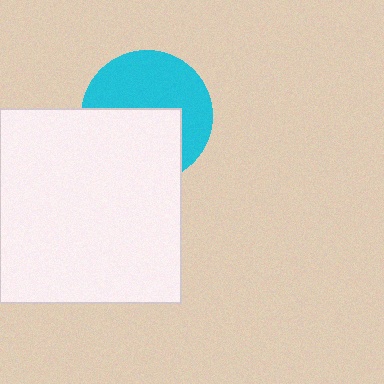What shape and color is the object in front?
The object in front is a white rectangle.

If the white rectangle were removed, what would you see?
You would see the complete cyan circle.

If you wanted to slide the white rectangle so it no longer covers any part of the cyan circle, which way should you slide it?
Slide it down — that is the most direct way to separate the two shapes.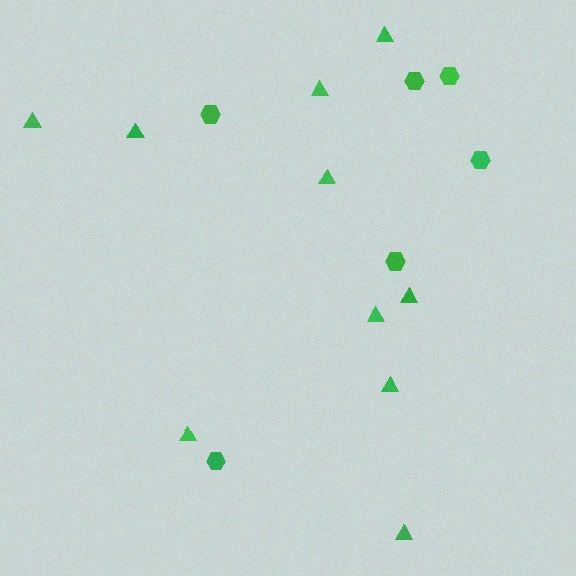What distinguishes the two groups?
There are 2 groups: one group of hexagons (6) and one group of triangles (10).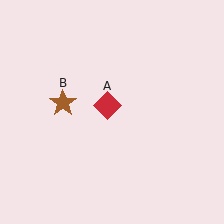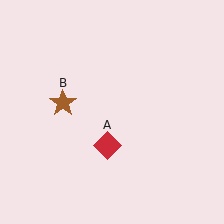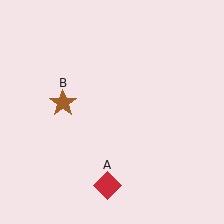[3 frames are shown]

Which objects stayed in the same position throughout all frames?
Brown star (object B) remained stationary.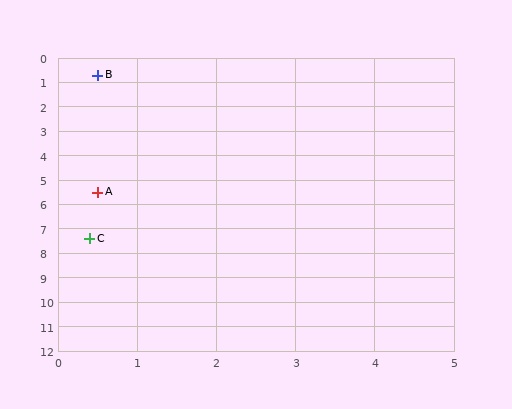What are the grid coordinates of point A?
Point A is at approximately (0.5, 5.5).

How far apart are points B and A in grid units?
Points B and A are about 4.8 grid units apart.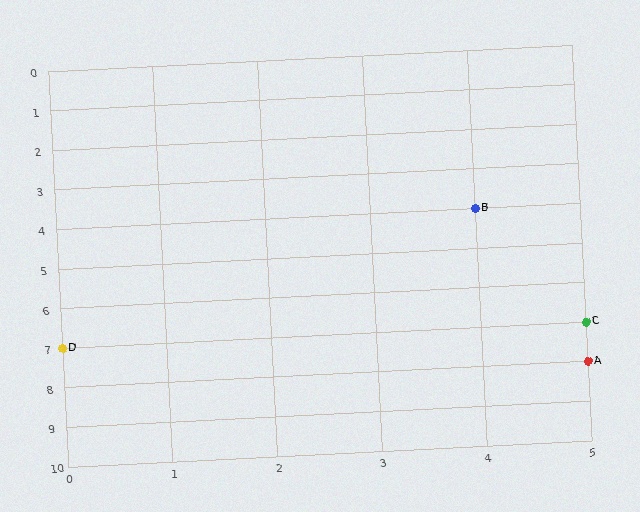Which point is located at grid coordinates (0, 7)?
Point D is at (0, 7).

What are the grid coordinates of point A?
Point A is at grid coordinates (5, 8).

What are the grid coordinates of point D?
Point D is at grid coordinates (0, 7).